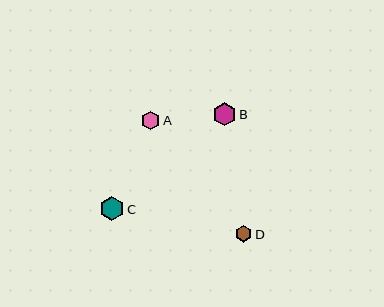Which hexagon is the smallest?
Hexagon D is the smallest with a size of approximately 17 pixels.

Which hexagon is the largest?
Hexagon C is the largest with a size of approximately 25 pixels.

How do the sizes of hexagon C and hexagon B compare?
Hexagon C and hexagon B are approximately the same size.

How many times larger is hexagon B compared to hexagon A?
Hexagon B is approximately 1.3 times the size of hexagon A.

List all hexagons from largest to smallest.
From largest to smallest: C, B, A, D.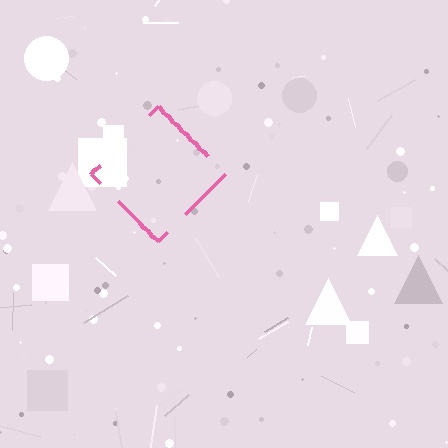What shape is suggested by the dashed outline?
The dashed outline suggests a diamond.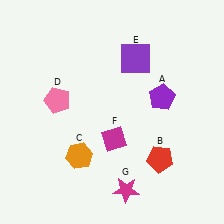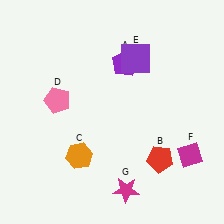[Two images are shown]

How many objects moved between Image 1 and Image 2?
2 objects moved between the two images.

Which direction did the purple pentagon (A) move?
The purple pentagon (A) moved left.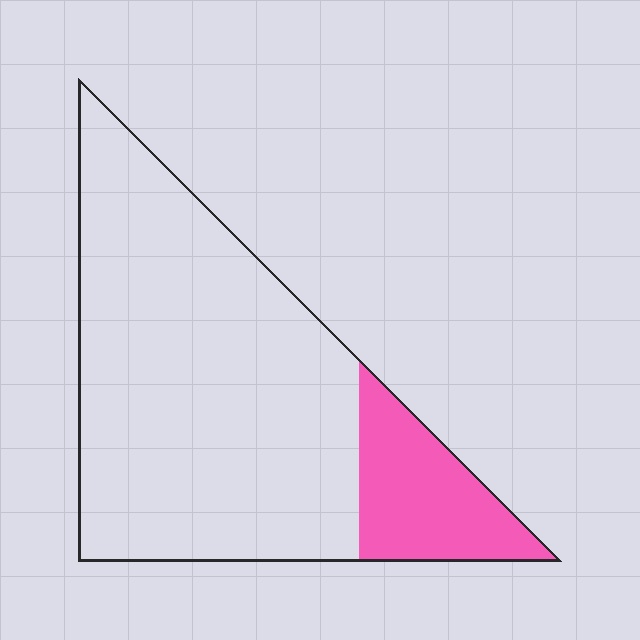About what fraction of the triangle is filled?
About one sixth (1/6).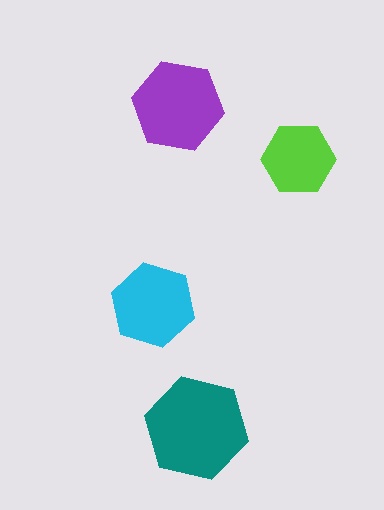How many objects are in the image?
There are 4 objects in the image.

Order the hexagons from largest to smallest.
the teal one, the purple one, the cyan one, the lime one.